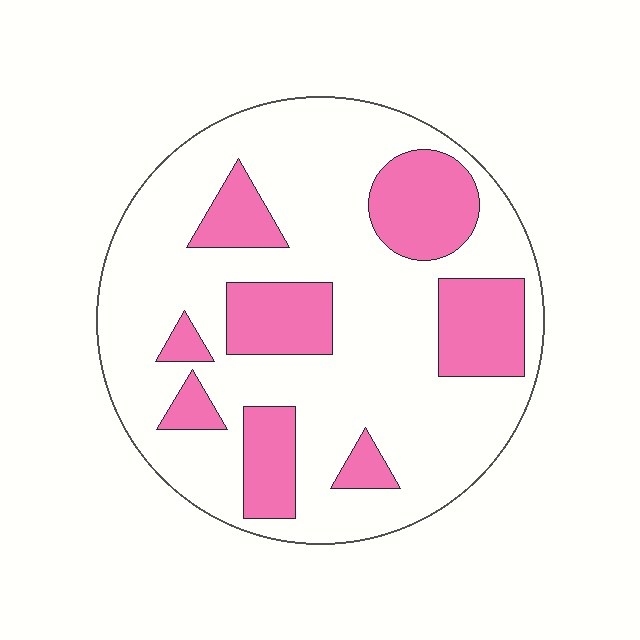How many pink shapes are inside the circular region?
8.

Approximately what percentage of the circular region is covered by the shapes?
Approximately 25%.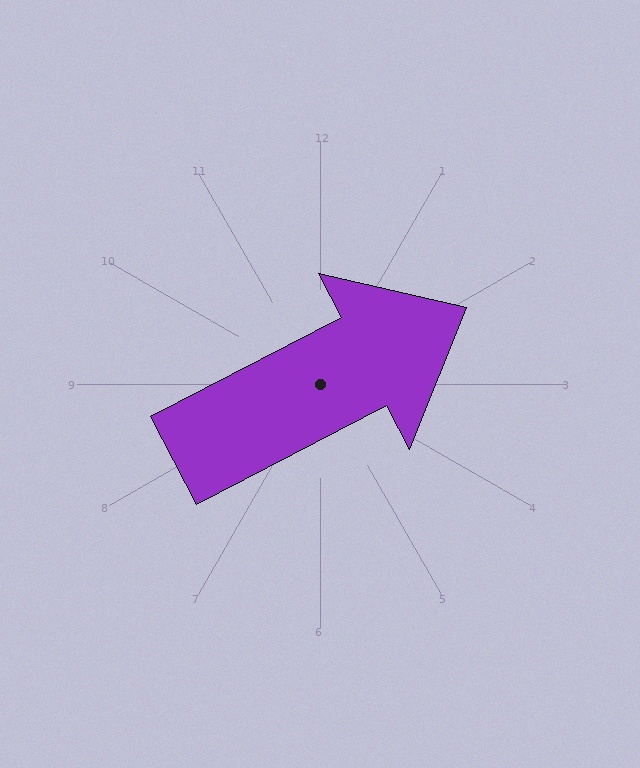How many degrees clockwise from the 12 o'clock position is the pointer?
Approximately 63 degrees.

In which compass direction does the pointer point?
Northeast.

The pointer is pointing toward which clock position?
Roughly 2 o'clock.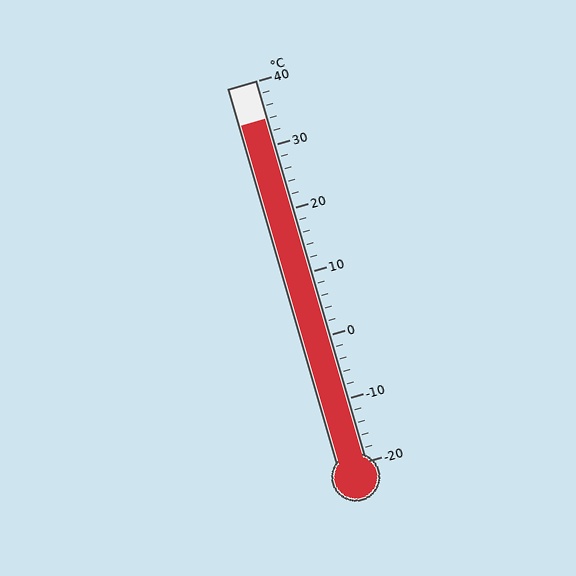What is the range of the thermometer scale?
The thermometer scale ranges from -20°C to 40°C.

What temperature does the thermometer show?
The thermometer shows approximately 34°C.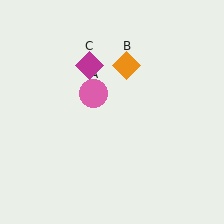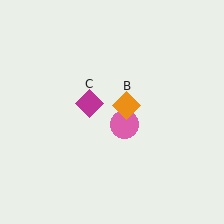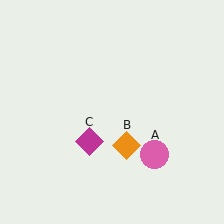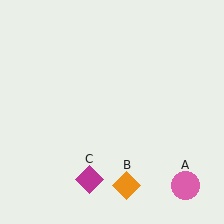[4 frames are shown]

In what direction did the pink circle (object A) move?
The pink circle (object A) moved down and to the right.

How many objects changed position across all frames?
3 objects changed position: pink circle (object A), orange diamond (object B), magenta diamond (object C).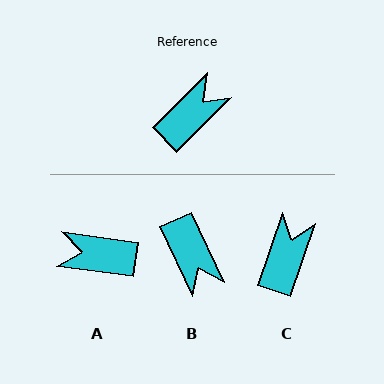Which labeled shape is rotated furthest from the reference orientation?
A, about 127 degrees away.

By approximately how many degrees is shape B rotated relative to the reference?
Approximately 110 degrees clockwise.